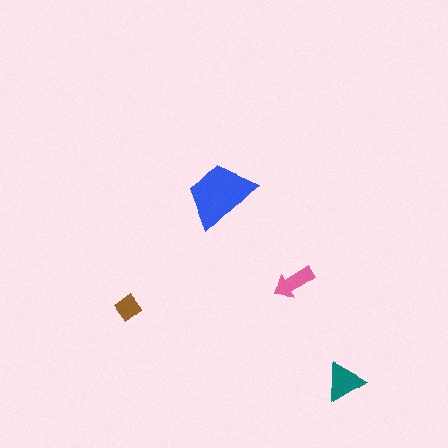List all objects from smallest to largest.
The brown diamond, the pink arrow, the teal triangle, the blue trapezoid.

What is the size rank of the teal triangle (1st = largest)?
2nd.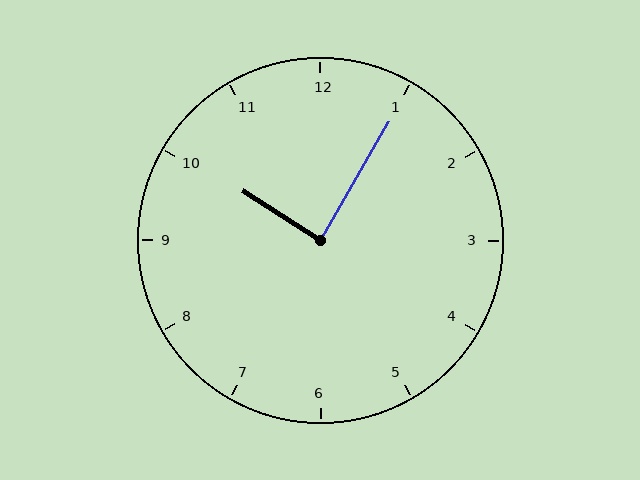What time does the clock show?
10:05.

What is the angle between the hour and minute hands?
Approximately 88 degrees.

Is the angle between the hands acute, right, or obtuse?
It is right.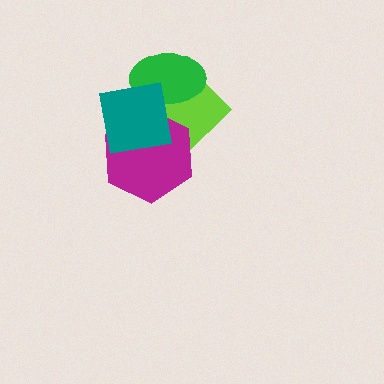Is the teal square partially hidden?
No, no other shape covers it.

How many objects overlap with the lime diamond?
3 objects overlap with the lime diamond.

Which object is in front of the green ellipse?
The teal square is in front of the green ellipse.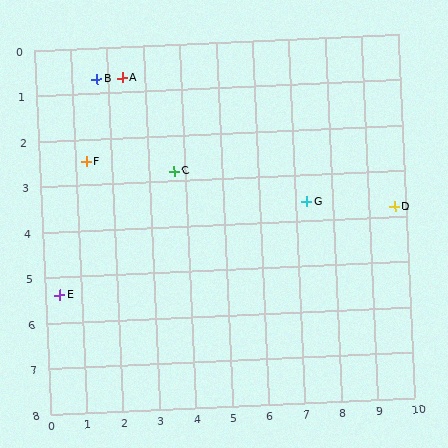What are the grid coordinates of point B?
Point B is at approximately (1.7, 0.7).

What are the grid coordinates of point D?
Point D is at approximately (9.7, 3.8).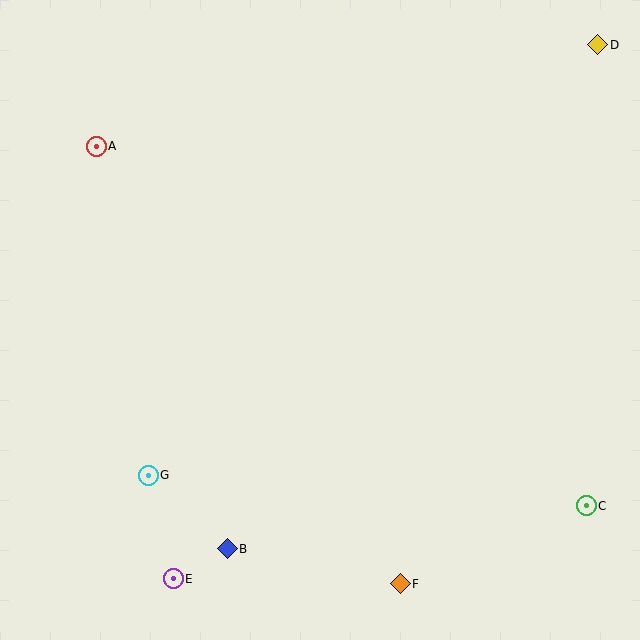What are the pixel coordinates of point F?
Point F is at (400, 584).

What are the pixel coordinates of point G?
Point G is at (148, 475).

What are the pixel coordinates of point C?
Point C is at (586, 506).